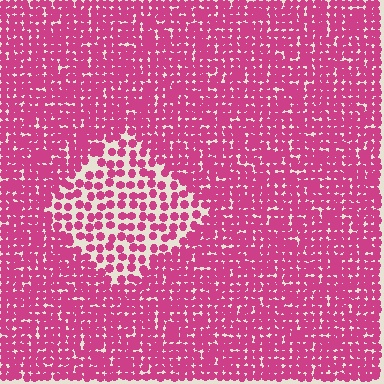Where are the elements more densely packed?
The elements are more densely packed outside the diamond boundary.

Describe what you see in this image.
The image contains small magenta elements arranged at two different densities. A diamond-shaped region is visible where the elements are less densely packed than the surrounding area.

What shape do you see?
I see a diamond.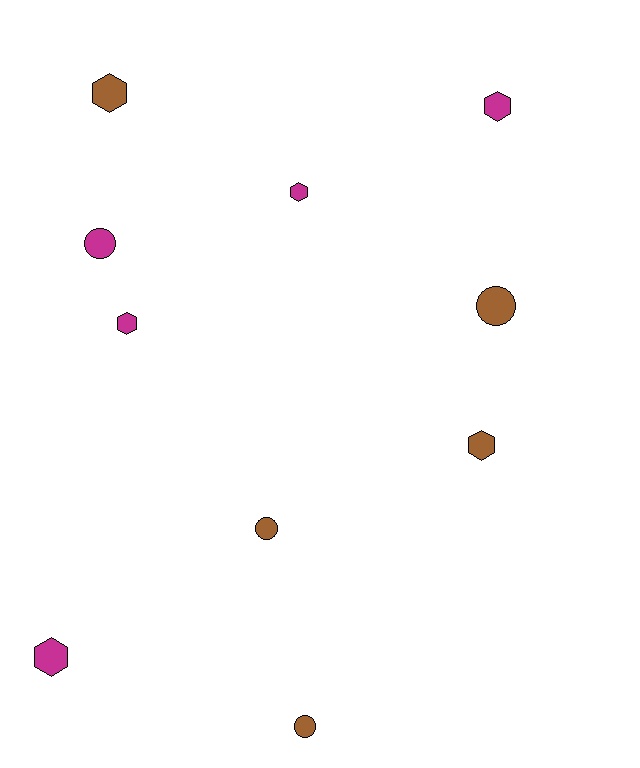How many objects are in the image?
There are 10 objects.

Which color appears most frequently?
Brown, with 5 objects.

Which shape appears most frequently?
Hexagon, with 6 objects.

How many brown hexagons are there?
There are 2 brown hexagons.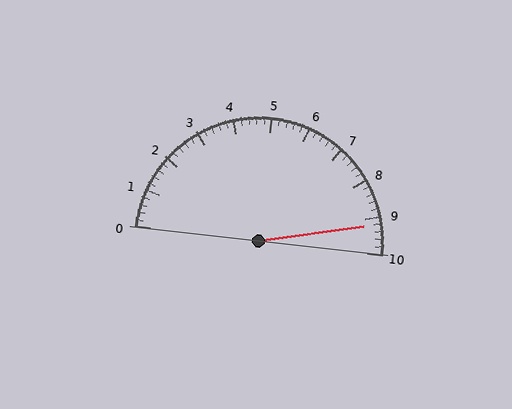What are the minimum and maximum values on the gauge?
The gauge ranges from 0 to 10.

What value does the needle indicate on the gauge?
The needle indicates approximately 9.2.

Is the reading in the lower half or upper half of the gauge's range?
The reading is in the upper half of the range (0 to 10).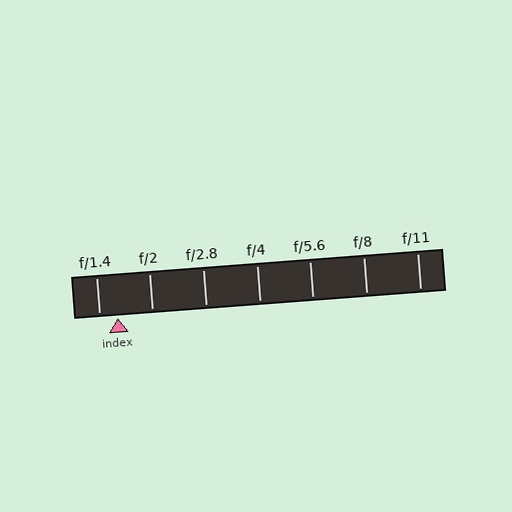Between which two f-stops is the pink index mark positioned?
The index mark is between f/1.4 and f/2.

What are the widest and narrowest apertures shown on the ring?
The widest aperture shown is f/1.4 and the narrowest is f/11.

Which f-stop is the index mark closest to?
The index mark is closest to f/1.4.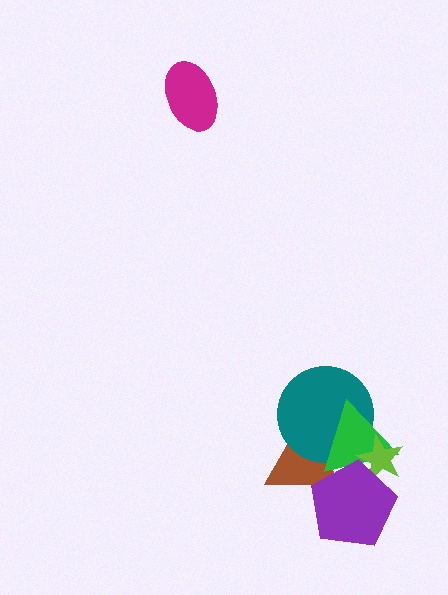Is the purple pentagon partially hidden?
No, no other shape covers it.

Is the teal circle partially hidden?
Yes, it is partially covered by another shape.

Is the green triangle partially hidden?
Yes, it is partially covered by another shape.